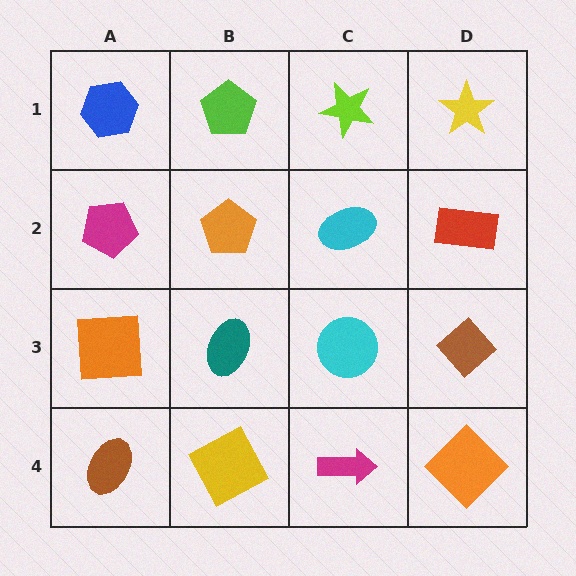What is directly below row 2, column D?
A brown diamond.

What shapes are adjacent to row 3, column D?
A red rectangle (row 2, column D), an orange diamond (row 4, column D), a cyan circle (row 3, column C).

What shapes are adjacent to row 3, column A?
A magenta pentagon (row 2, column A), a brown ellipse (row 4, column A), a teal ellipse (row 3, column B).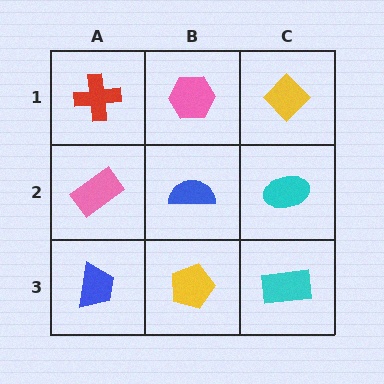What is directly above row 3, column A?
A pink rectangle.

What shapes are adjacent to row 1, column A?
A pink rectangle (row 2, column A), a pink hexagon (row 1, column B).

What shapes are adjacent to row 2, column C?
A yellow diamond (row 1, column C), a cyan rectangle (row 3, column C), a blue semicircle (row 2, column B).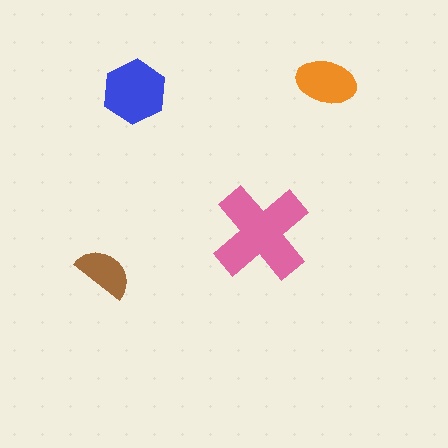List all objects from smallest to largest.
The brown semicircle, the orange ellipse, the blue hexagon, the pink cross.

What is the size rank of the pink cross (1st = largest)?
1st.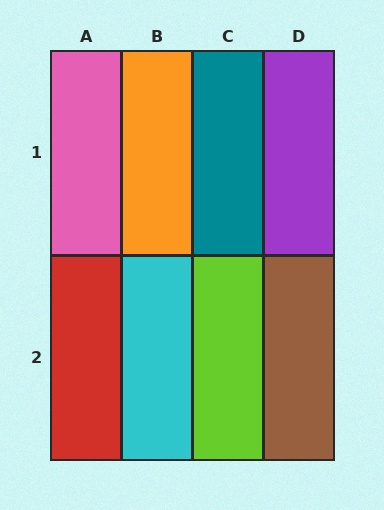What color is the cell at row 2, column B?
Cyan.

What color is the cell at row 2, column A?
Red.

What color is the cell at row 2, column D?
Brown.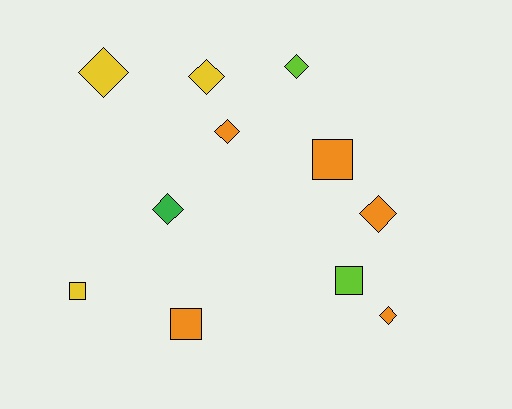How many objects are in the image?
There are 11 objects.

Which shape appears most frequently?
Diamond, with 7 objects.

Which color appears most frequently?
Orange, with 5 objects.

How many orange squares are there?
There are 2 orange squares.